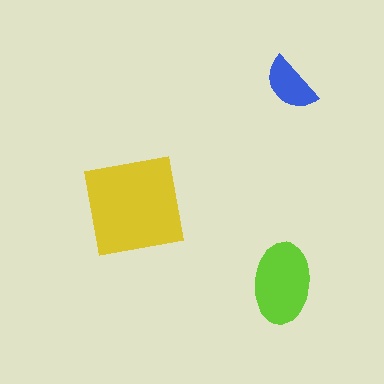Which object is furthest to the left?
The yellow square is leftmost.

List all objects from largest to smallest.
The yellow square, the lime ellipse, the blue semicircle.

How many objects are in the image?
There are 3 objects in the image.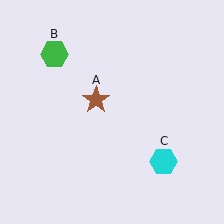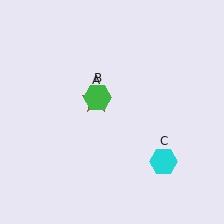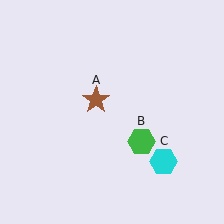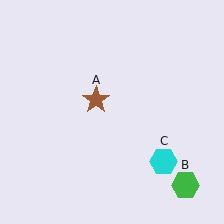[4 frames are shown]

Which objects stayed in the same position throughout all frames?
Brown star (object A) and cyan hexagon (object C) remained stationary.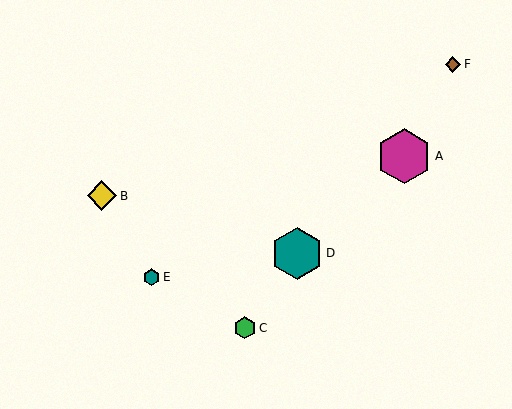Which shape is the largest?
The magenta hexagon (labeled A) is the largest.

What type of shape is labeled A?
Shape A is a magenta hexagon.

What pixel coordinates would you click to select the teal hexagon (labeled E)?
Click at (152, 277) to select the teal hexagon E.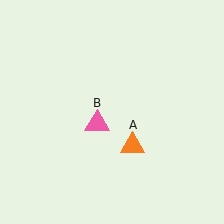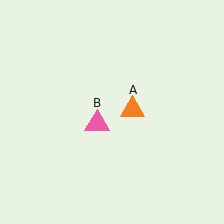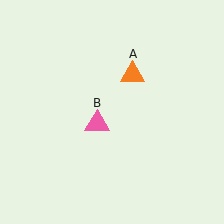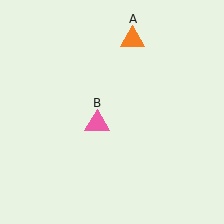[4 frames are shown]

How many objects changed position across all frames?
1 object changed position: orange triangle (object A).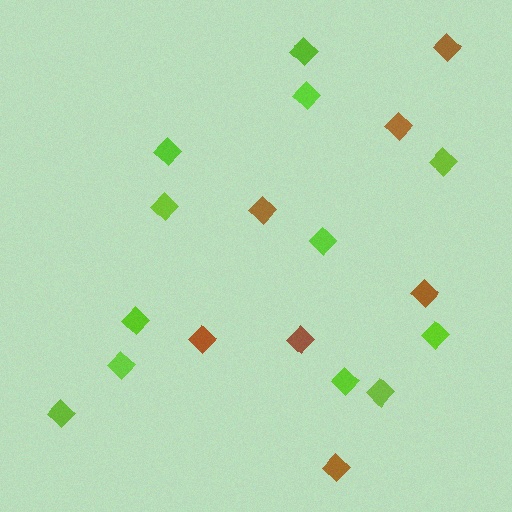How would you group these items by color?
There are 2 groups: one group of brown diamonds (7) and one group of lime diamonds (12).